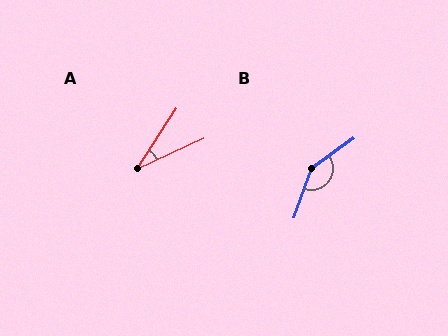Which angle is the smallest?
A, at approximately 32 degrees.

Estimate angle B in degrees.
Approximately 145 degrees.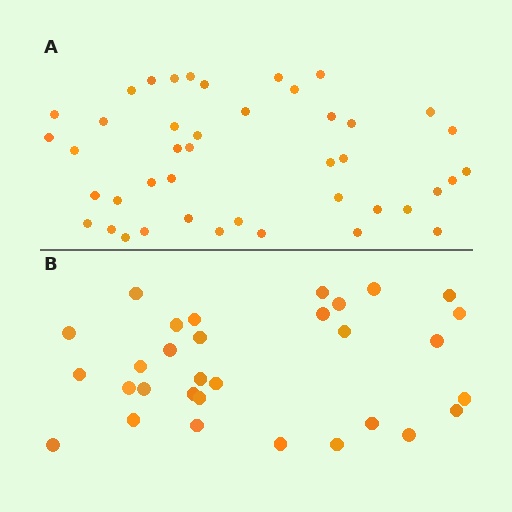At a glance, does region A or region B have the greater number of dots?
Region A (the top region) has more dots.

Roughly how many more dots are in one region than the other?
Region A has roughly 12 or so more dots than region B.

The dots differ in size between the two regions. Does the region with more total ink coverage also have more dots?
No. Region B has more total ink coverage because its dots are larger, but region A actually contains more individual dots. Total area can be misleading — the number of items is what matters here.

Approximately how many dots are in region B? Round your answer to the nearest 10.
About 30 dots. (The exact count is 31, which rounds to 30.)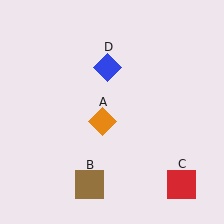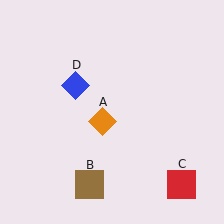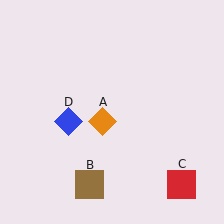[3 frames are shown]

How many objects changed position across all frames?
1 object changed position: blue diamond (object D).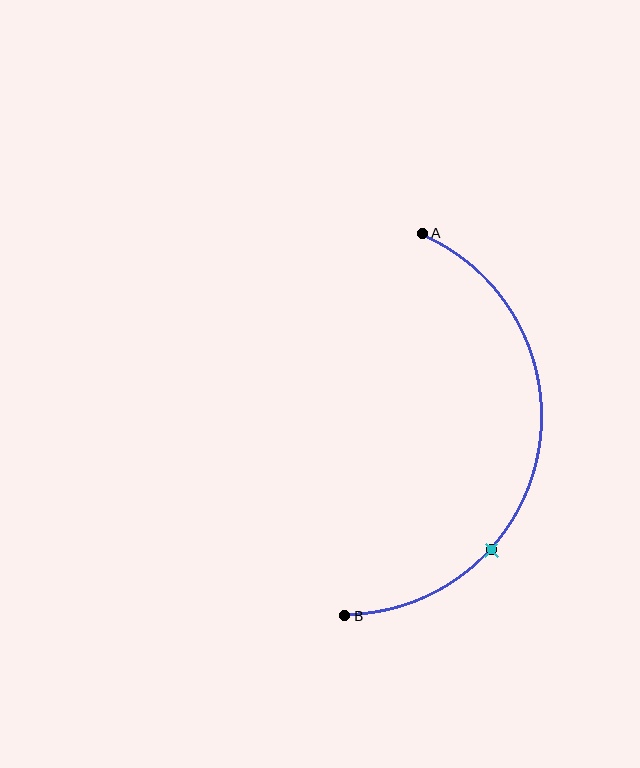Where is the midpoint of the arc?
The arc midpoint is the point on the curve farthest from the straight line joining A and B. It sits to the right of that line.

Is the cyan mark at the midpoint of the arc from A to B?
No. The cyan mark lies on the arc but is closer to endpoint B. The arc midpoint would be at the point on the curve equidistant along the arc from both A and B.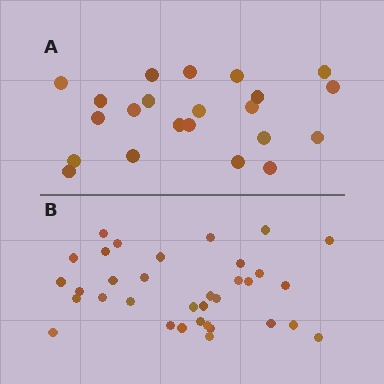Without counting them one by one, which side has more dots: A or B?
Region B (the bottom region) has more dots.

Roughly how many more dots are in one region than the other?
Region B has roughly 12 or so more dots than region A.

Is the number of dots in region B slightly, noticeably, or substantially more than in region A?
Region B has substantially more. The ratio is roughly 1.5 to 1.